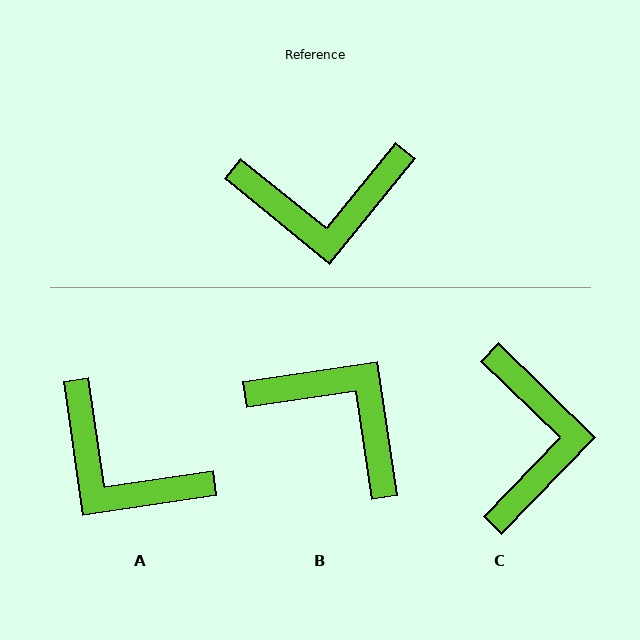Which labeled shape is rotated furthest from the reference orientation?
B, about 138 degrees away.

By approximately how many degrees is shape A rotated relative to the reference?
Approximately 42 degrees clockwise.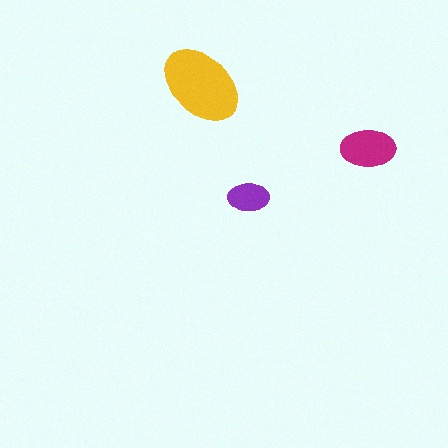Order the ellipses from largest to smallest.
the yellow one, the magenta one, the purple one.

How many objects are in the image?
There are 3 objects in the image.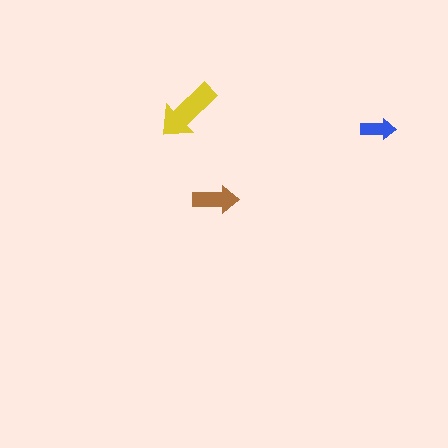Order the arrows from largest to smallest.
the yellow one, the brown one, the blue one.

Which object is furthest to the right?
The blue arrow is rightmost.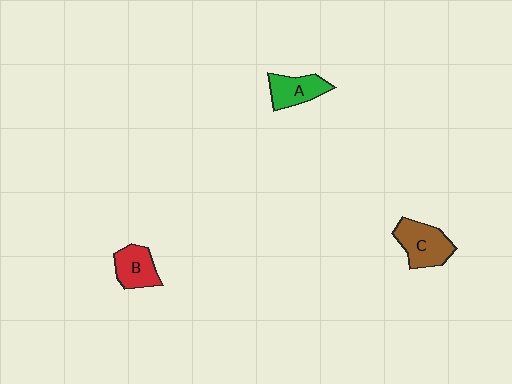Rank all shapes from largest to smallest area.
From largest to smallest: C (brown), A (green), B (red).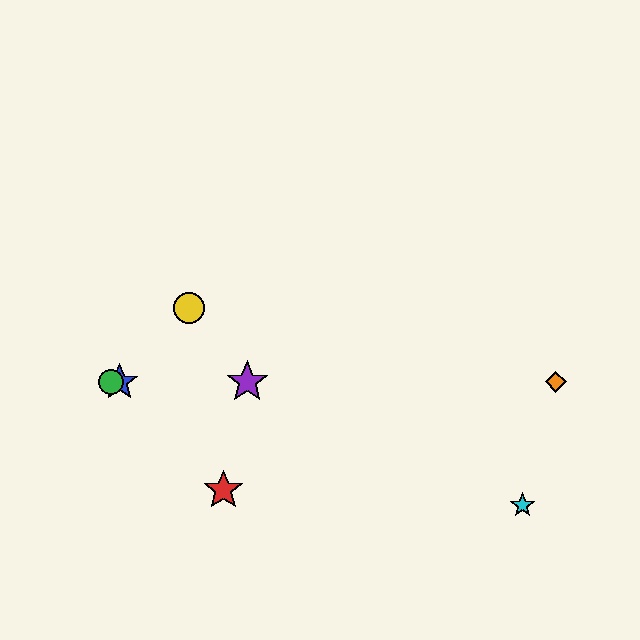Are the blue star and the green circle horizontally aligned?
Yes, both are at y≈382.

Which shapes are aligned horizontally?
The blue star, the green circle, the purple star, the orange diamond are aligned horizontally.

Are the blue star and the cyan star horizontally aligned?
No, the blue star is at y≈382 and the cyan star is at y≈505.